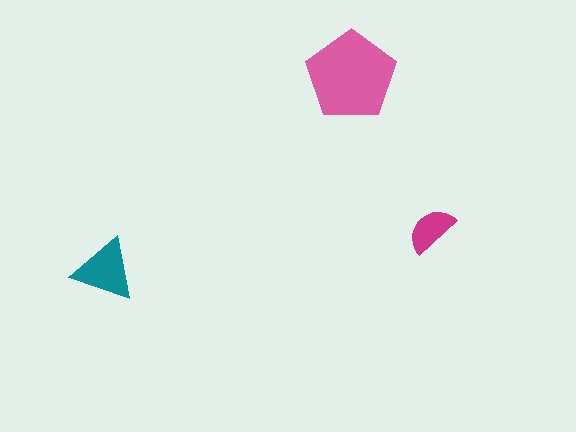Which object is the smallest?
The magenta semicircle.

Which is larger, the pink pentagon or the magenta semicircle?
The pink pentagon.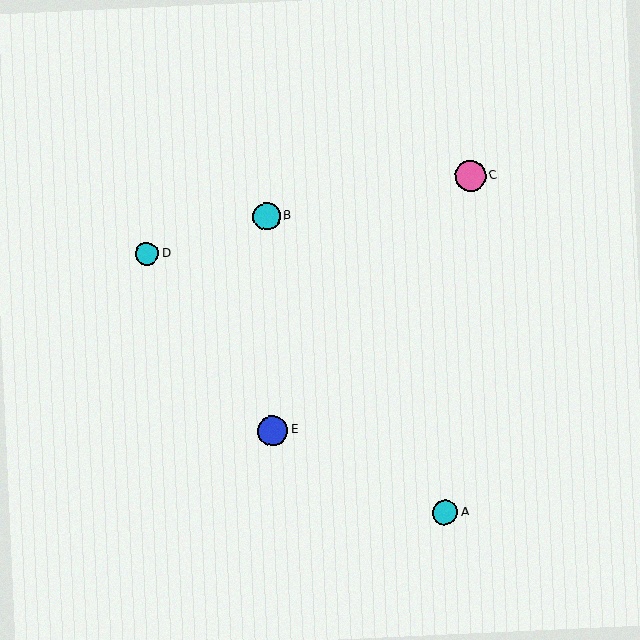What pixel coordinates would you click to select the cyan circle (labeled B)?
Click at (267, 216) to select the cyan circle B.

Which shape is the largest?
The pink circle (labeled C) is the largest.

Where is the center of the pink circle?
The center of the pink circle is at (470, 176).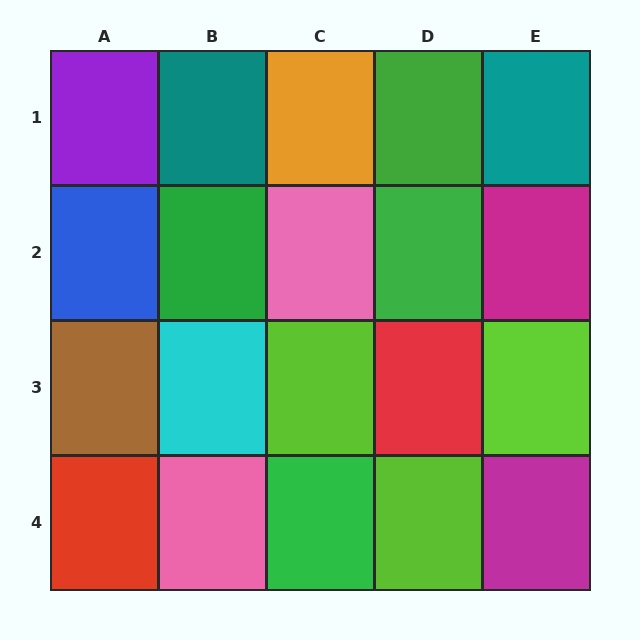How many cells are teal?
2 cells are teal.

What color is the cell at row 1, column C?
Orange.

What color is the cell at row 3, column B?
Cyan.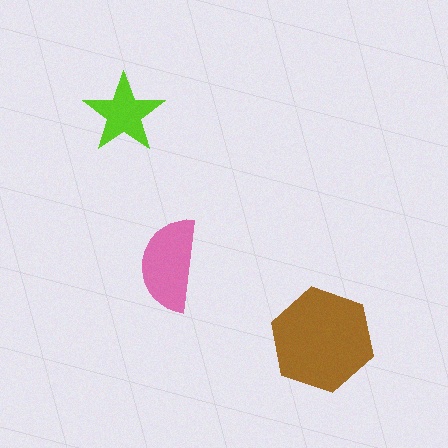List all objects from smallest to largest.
The lime star, the pink semicircle, the brown hexagon.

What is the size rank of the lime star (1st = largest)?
3rd.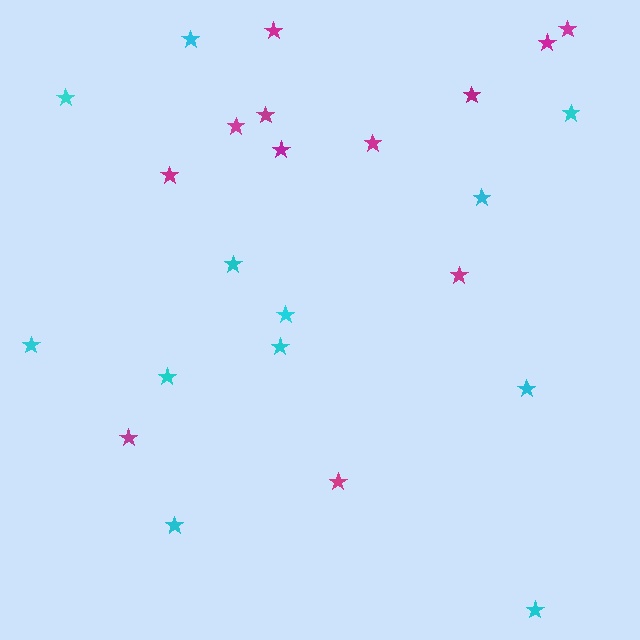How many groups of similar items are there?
There are 2 groups: one group of cyan stars (12) and one group of magenta stars (12).